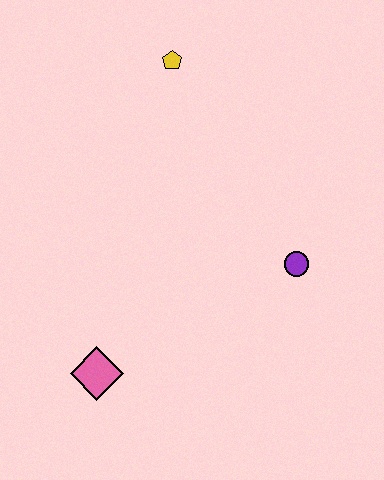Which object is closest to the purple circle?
The pink diamond is closest to the purple circle.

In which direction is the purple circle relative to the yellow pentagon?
The purple circle is below the yellow pentagon.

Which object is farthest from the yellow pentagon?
The pink diamond is farthest from the yellow pentagon.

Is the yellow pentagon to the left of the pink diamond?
No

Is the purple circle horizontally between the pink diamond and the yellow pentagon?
No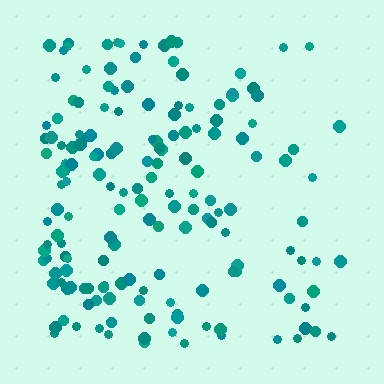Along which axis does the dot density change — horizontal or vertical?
Horizontal.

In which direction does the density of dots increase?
From right to left, with the left side densest.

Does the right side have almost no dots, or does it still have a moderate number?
Still a moderate number, just noticeably fewer than the left.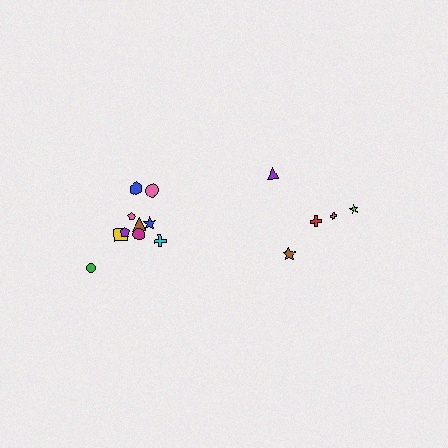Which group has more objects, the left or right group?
The left group.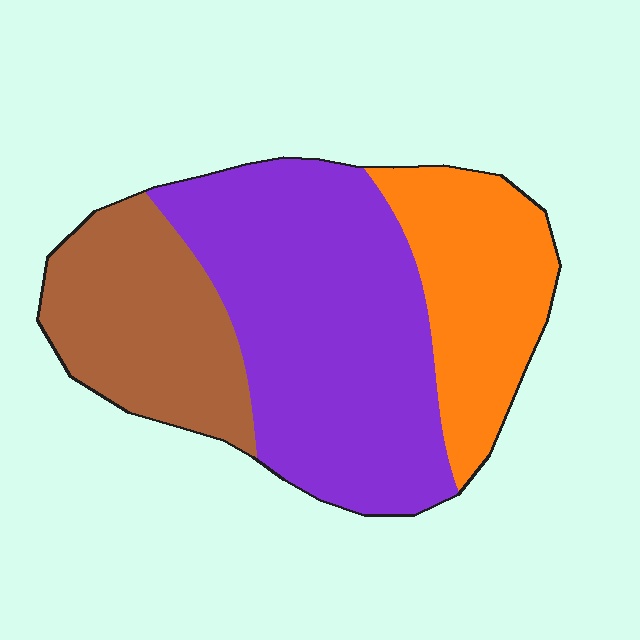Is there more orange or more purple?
Purple.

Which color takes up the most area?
Purple, at roughly 50%.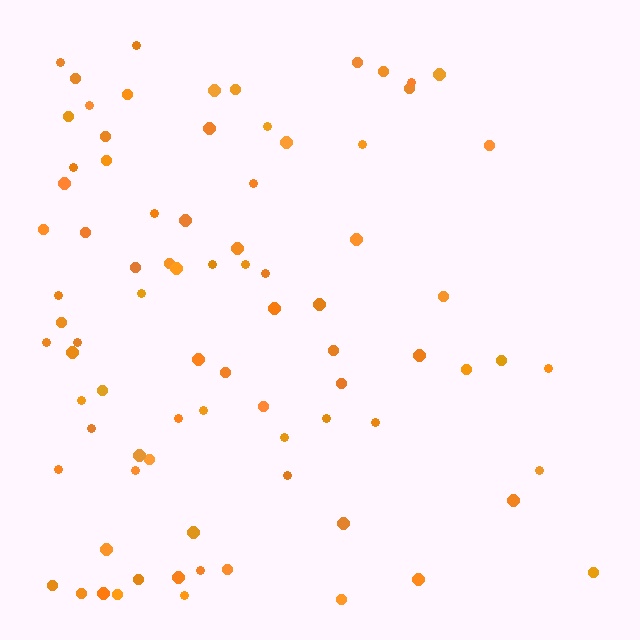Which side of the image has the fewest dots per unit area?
The right.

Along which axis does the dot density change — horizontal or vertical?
Horizontal.